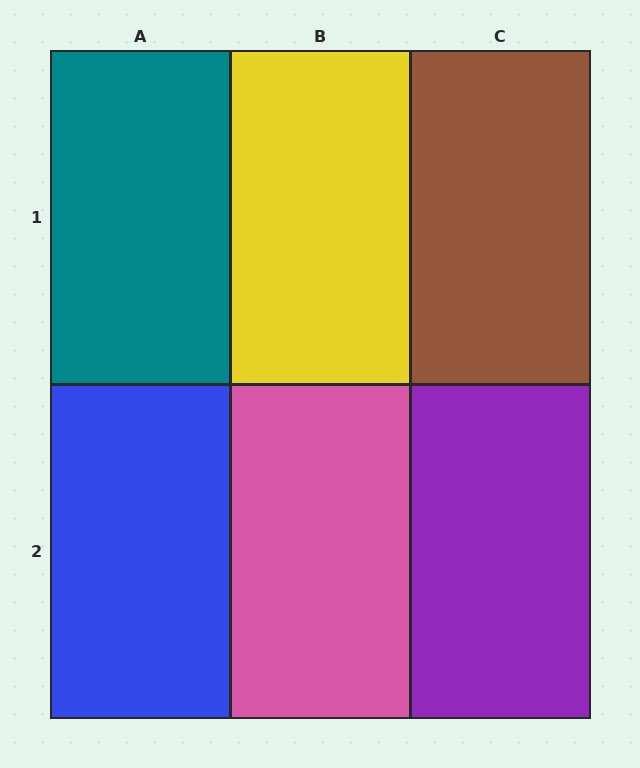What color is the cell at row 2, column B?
Pink.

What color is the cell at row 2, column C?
Purple.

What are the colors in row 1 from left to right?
Teal, yellow, brown.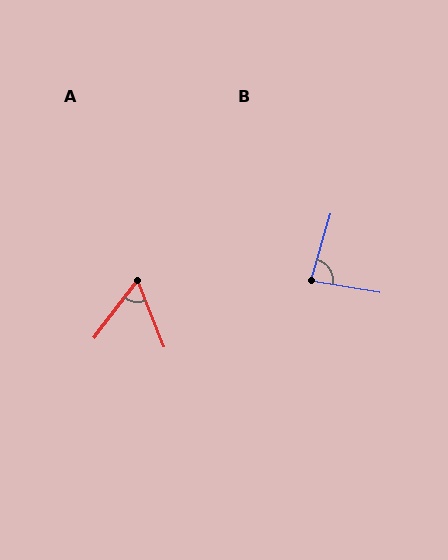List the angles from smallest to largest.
A (59°), B (83°).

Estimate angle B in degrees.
Approximately 83 degrees.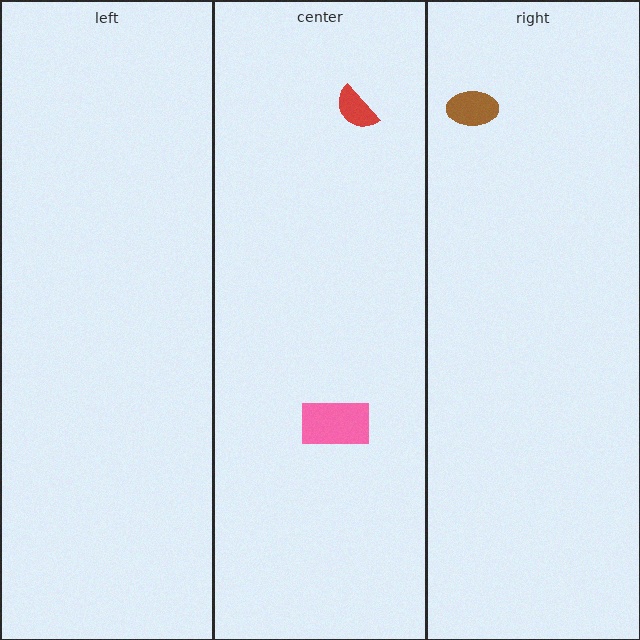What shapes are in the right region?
The brown ellipse.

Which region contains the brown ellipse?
The right region.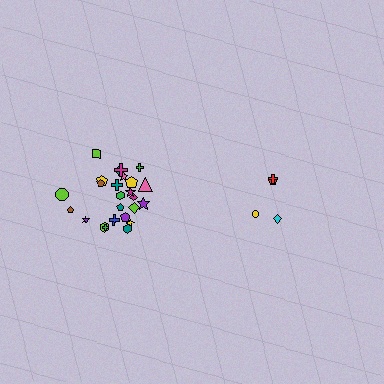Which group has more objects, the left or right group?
The left group.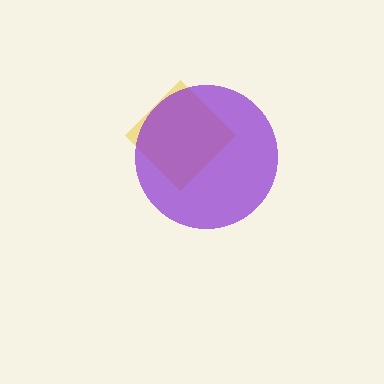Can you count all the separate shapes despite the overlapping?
Yes, there are 2 separate shapes.